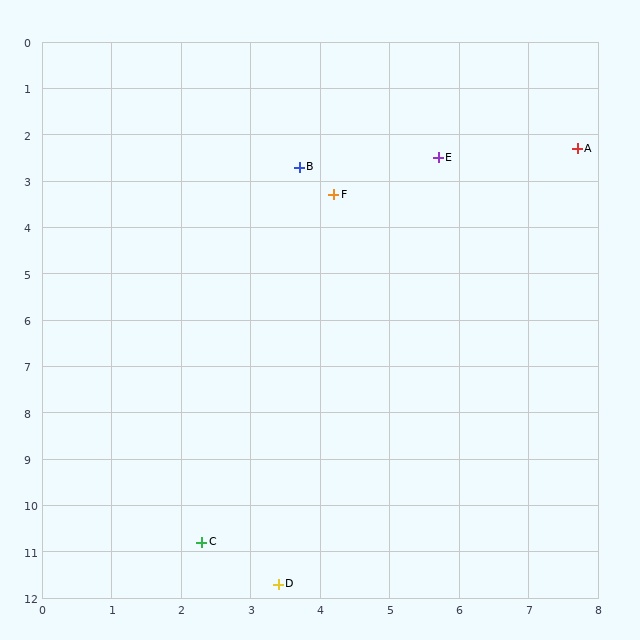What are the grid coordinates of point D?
Point D is at approximately (3.4, 11.7).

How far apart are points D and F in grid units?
Points D and F are about 8.4 grid units apart.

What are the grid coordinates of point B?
Point B is at approximately (3.7, 2.7).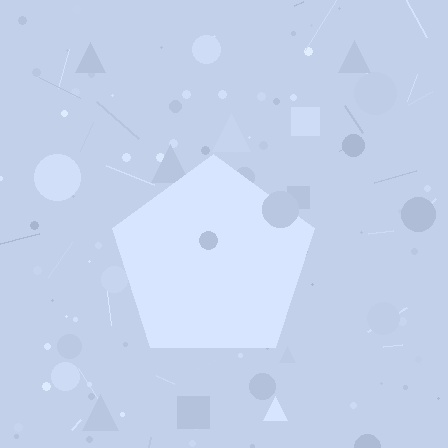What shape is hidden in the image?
A pentagon is hidden in the image.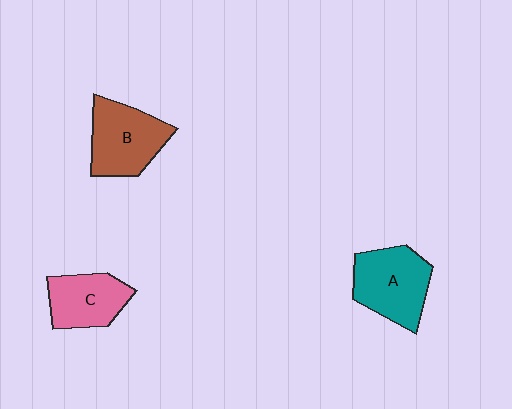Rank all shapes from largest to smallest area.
From largest to smallest: A (teal), B (brown), C (pink).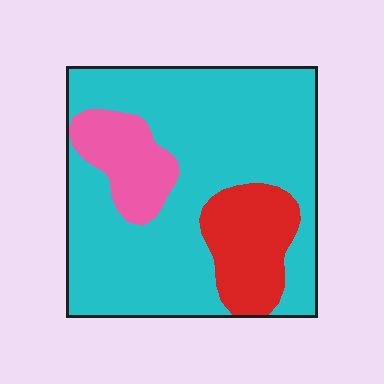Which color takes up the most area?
Cyan, at roughly 70%.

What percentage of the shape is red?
Red covers around 15% of the shape.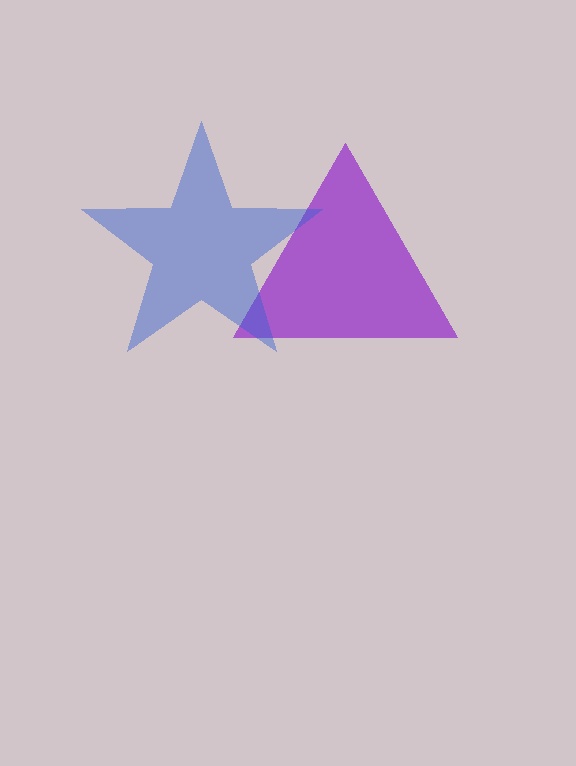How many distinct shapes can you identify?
There are 2 distinct shapes: a purple triangle, a blue star.